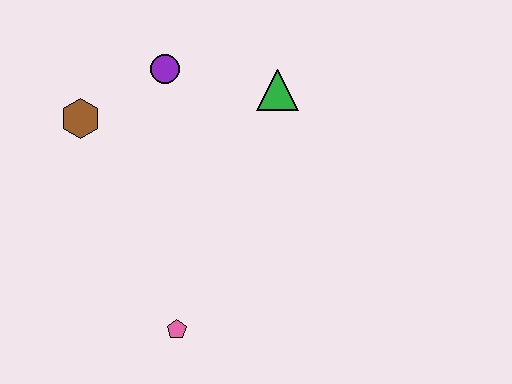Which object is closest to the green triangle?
The purple circle is closest to the green triangle.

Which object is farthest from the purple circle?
The pink pentagon is farthest from the purple circle.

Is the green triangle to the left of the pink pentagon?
No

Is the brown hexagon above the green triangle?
No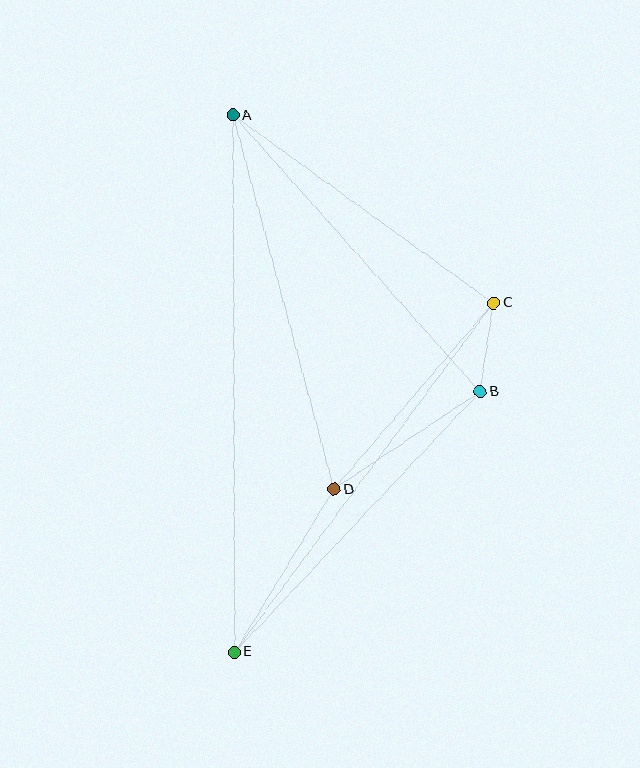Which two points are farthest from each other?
Points A and E are farthest from each other.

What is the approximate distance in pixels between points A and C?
The distance between A and C is approximately 321 pixels.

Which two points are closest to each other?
Points B and C are closest to each other.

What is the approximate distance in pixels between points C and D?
The distance between C and D is approximately 245 pixels.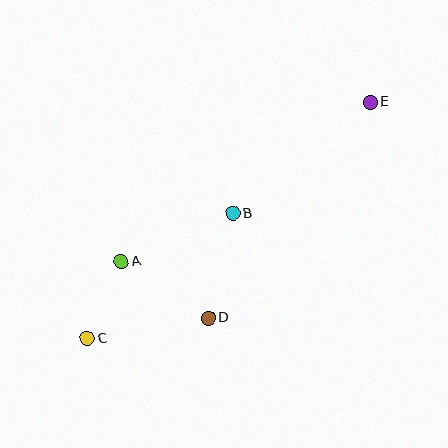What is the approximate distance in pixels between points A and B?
The distance between A and B is approximately 122 pixels.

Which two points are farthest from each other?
Points C and E are farthest from each other.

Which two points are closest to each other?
Points A and C are closest to each other.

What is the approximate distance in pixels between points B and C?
The distance between B and C is approximately 192 pixels.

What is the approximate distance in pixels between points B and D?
The distance between B and D is approximately 108 pixels.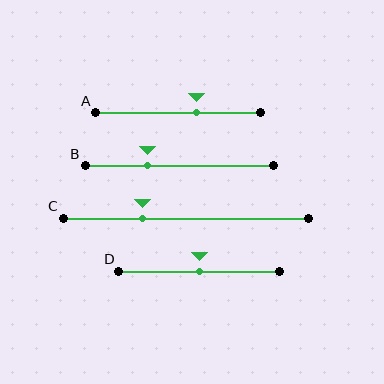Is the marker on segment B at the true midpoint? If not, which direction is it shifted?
No, the marker on segment B is shifted to the left by about 17% of the segment length.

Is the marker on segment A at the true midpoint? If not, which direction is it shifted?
No, the marker on segment A is shifted to the right by about 11% of the segment length.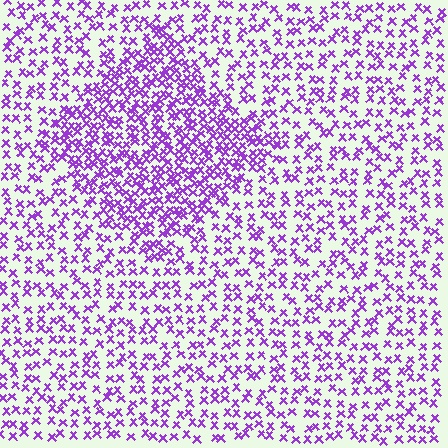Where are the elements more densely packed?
The elements are more densely packed inside the diamond boundary.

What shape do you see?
I see a diamond.